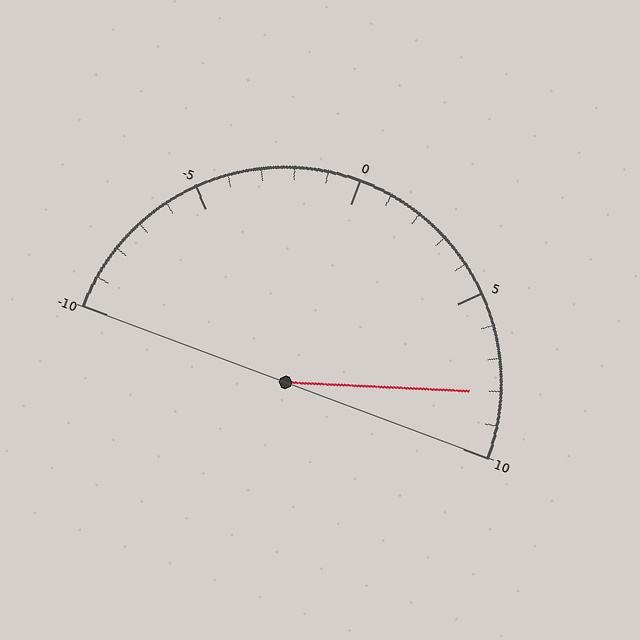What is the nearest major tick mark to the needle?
The nearest major tick mark is 10.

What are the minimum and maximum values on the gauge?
The gauge ranges from -10 to 10.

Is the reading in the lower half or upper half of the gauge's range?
The reading is in the upper half of the range (-10 to 10).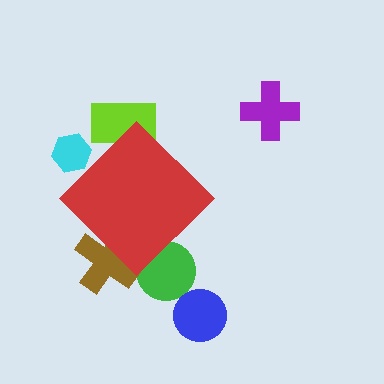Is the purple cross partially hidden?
No, the purple cross is fully visible.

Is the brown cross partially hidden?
Yes, the brown cross is partially hidden behind the red diamond.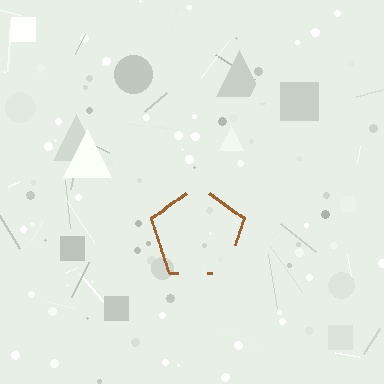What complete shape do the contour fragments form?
The contour fragments form a pentagon.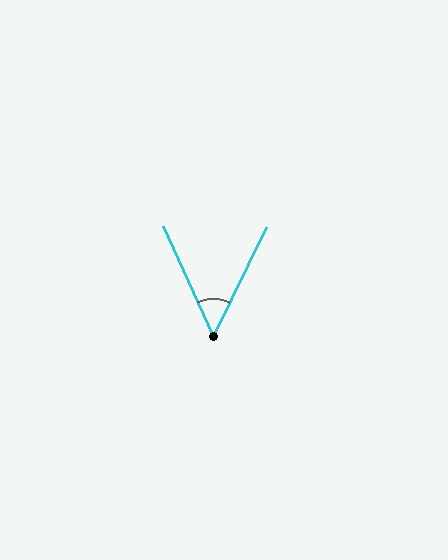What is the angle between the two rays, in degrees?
Approximately 50 degrees.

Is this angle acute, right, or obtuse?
It is acute.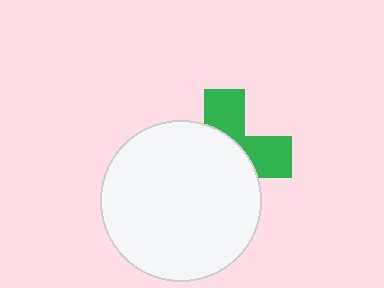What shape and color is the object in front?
The object in front is a white circle.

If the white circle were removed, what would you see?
You would see the complete green cross.